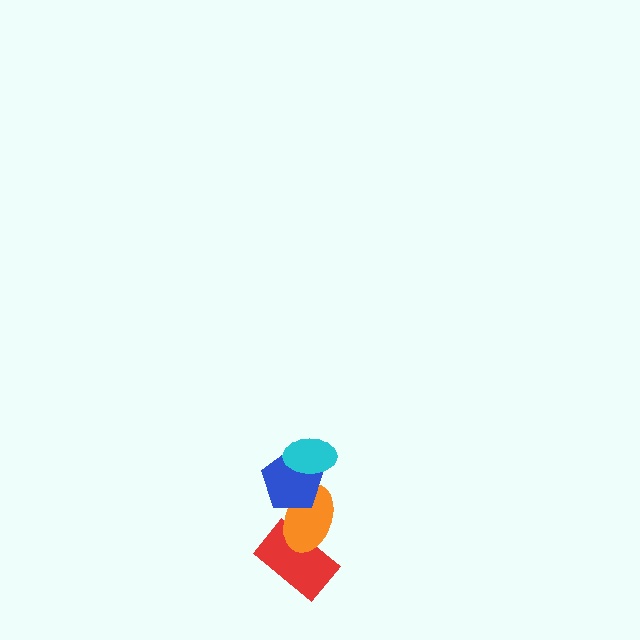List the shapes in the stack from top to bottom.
From top to bottom: the cyan ellipse, the blue pentagon, the orange ellipse, the red rectangle.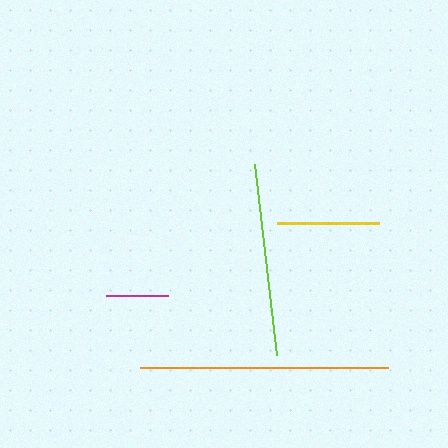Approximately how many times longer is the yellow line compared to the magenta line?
The yellow line is approximately 1.6 times the length of the magenta line.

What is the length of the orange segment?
The orange segment is approximately 248 pixels long.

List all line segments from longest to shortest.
From longest to shortest: orange, lime, yellow, magenta.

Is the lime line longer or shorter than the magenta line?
The lime line is longer than the magenta line.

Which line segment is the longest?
The orange line is the longest at approximately 248 pixels.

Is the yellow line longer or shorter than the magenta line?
The yellow line is longer than the magenta line.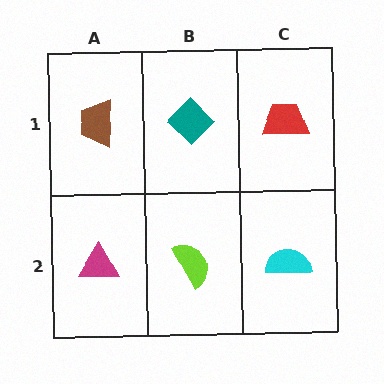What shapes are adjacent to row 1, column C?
A cyan semicircle (row 2, column C), a teal diamond (row 1, column B).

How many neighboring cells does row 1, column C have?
2.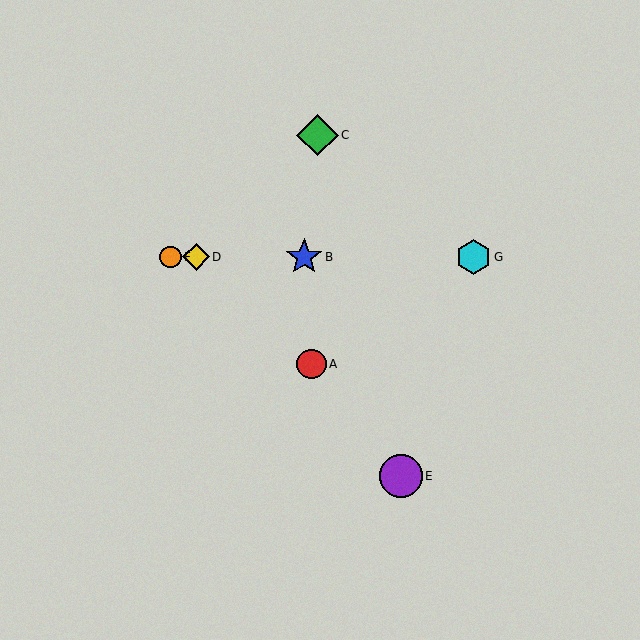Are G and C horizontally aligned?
No, G is at y≈257 and C is at y≈135.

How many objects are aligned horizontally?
4 objects (B, D, F, G) are aligned horizontally.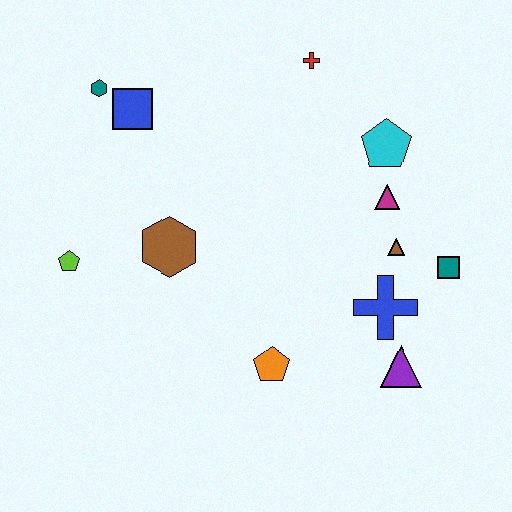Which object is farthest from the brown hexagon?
The teal square is farthest from the brown hexagon.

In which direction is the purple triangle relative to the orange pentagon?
The purple triangle is to the right of the orange pentagon.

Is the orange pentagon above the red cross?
No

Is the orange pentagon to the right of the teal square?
No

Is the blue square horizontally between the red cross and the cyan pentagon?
No